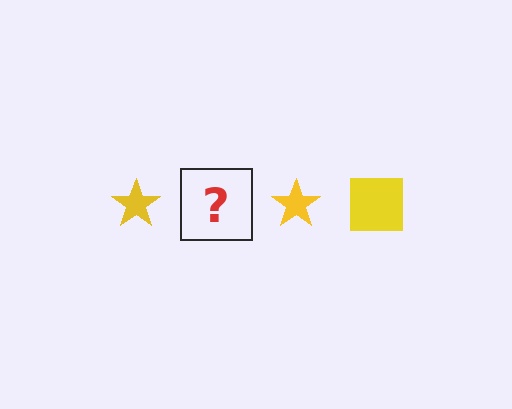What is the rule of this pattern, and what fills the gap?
The rule is that the pattern cycles through star, square shapes in yellow. The gap should be filled with a yellow square.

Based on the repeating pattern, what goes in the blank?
The blank should be a yellow square.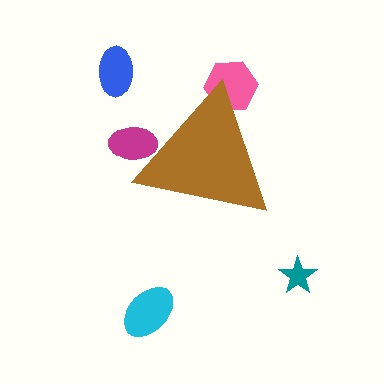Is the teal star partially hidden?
No, the teal star is fully visible.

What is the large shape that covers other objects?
A brown triangle.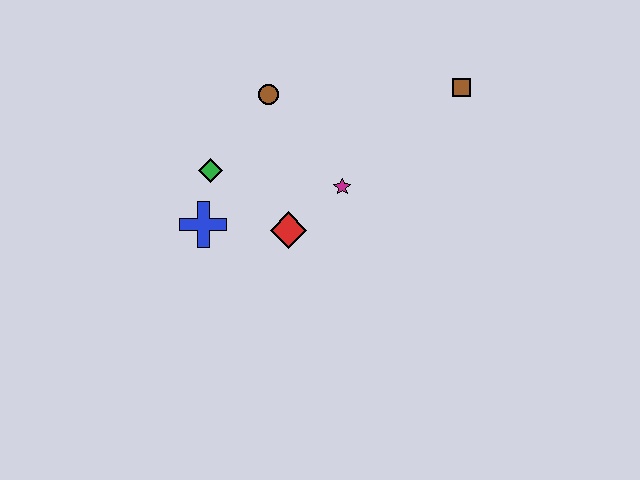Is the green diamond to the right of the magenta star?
No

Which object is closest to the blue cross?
The green diamond is closest to the blue cross.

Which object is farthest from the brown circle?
The brown square is farthest from the brown circle.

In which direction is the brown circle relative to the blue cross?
The brown circle is above the blue cross.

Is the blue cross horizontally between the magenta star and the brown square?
No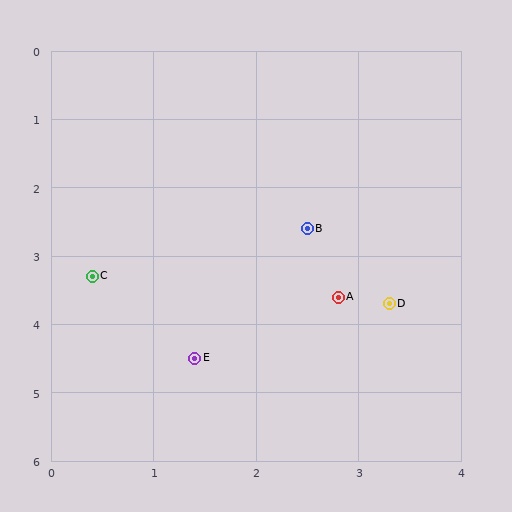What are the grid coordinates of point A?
Point A is at approximately (2.8, 3.6).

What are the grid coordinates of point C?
Point C is at approximately (0.4, 3.3).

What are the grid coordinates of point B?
Point B is at approximately (2.5, 2.6).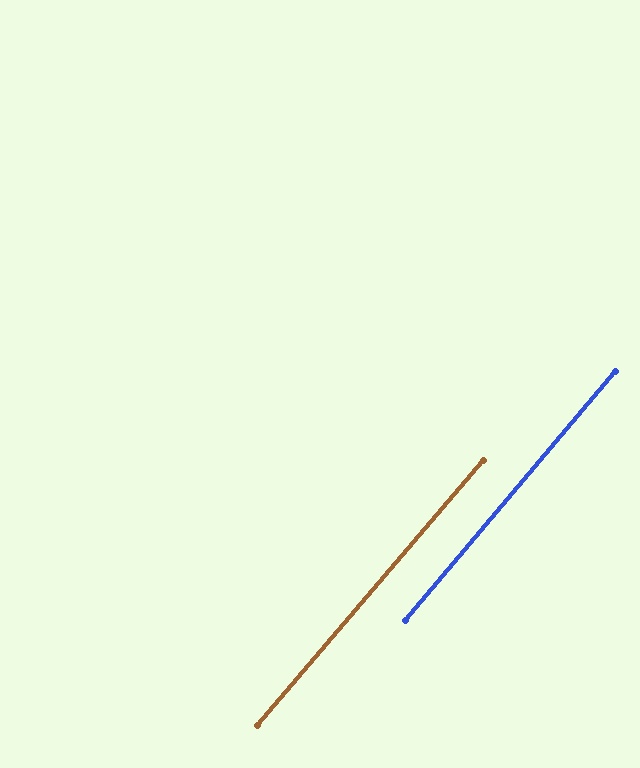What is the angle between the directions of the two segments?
Approximately 0 degrees.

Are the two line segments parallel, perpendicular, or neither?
Parallel — their directions differ by only 0.3°.